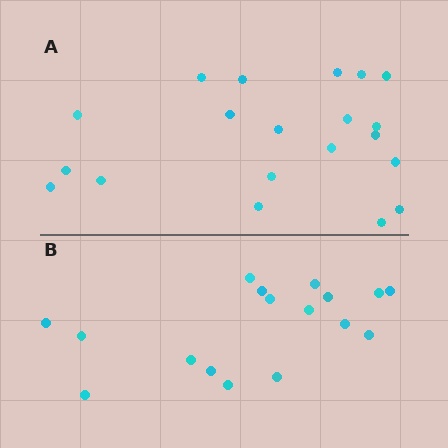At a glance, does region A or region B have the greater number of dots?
Region A (the top region) has more dots.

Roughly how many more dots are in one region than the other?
Region A has just a few more — roughly 2 or 3 more dots than region B.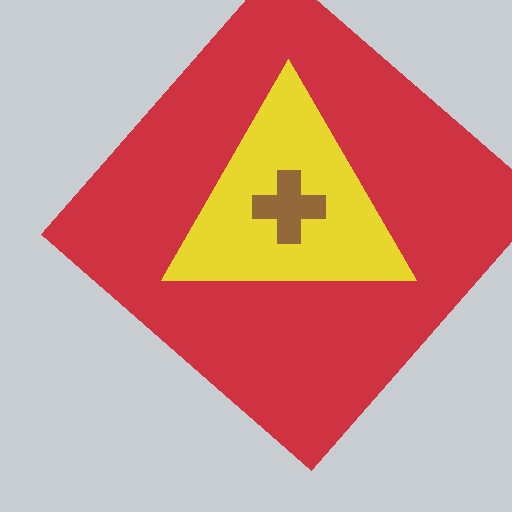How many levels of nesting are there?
3.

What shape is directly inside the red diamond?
The yellow triangle.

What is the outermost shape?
The red diamond.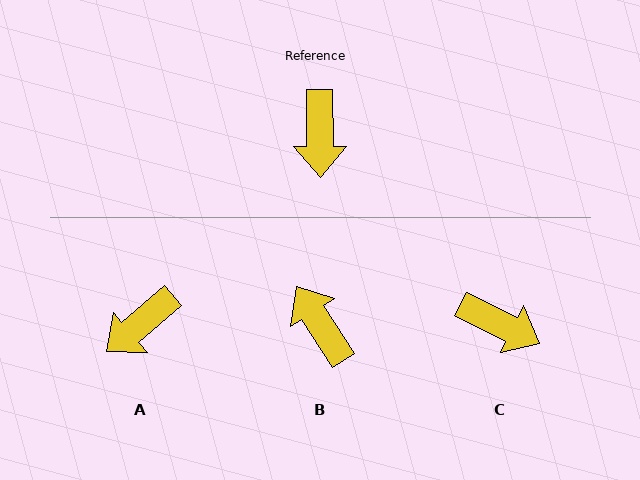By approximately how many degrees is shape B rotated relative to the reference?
Approximately 148 degrees clockwise.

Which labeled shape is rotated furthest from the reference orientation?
B, about 148 degrees away.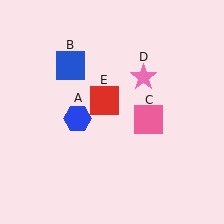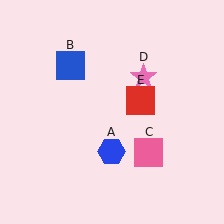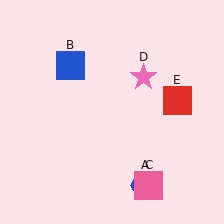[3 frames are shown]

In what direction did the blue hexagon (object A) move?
The blue hexagon (object A) moved down and to the right.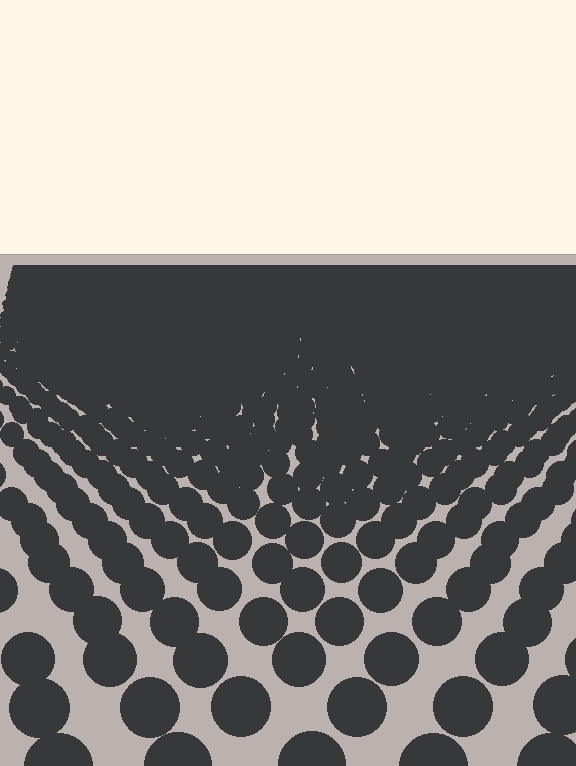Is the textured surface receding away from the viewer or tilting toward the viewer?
The surface is receding away from the viewer. Texture elements get smaller and denser toward the top.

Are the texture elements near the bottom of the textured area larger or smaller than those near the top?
Larger. Near the bottom, elements are closer to the viewer and appear at a bigger on-screen size.